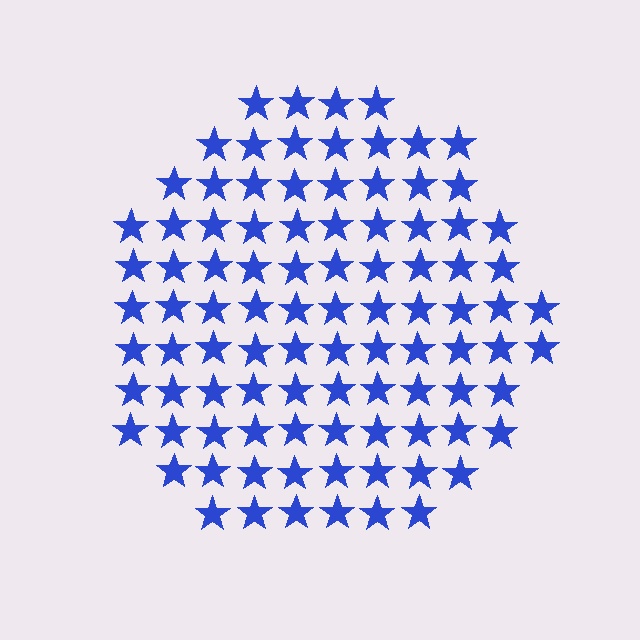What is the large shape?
The large shape is a circle.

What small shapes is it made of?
It is made of small stars.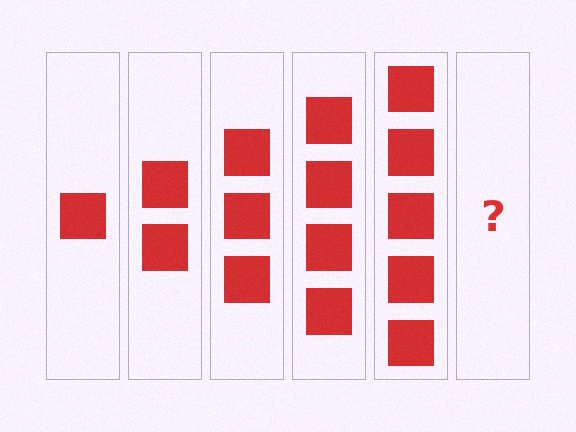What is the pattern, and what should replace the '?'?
The pattern is that each step adds one more square. The '?' should be 6 squares.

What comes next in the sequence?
The next element should be 6 squares.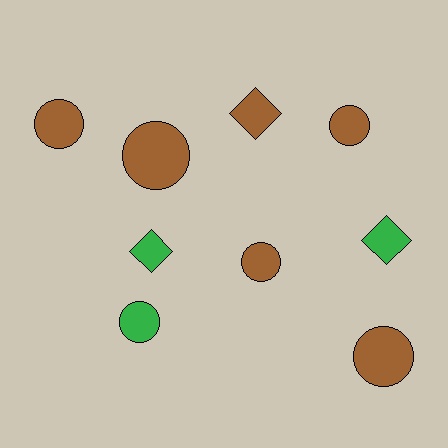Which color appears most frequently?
Brown, with 6 objects.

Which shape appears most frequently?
Circle, with 6 objects.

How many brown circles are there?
There are 5 brown circles.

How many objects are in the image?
There are 9 objects.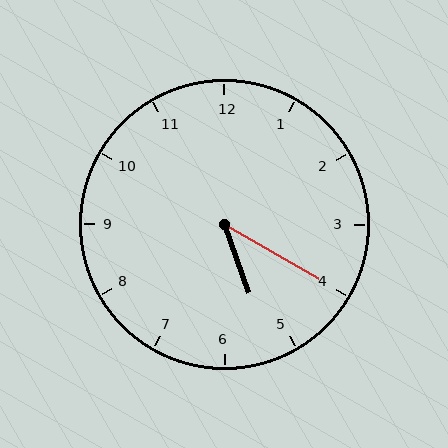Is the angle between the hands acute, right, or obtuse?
It is acute.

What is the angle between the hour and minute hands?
Approximately 40 degrees.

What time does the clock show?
5:20.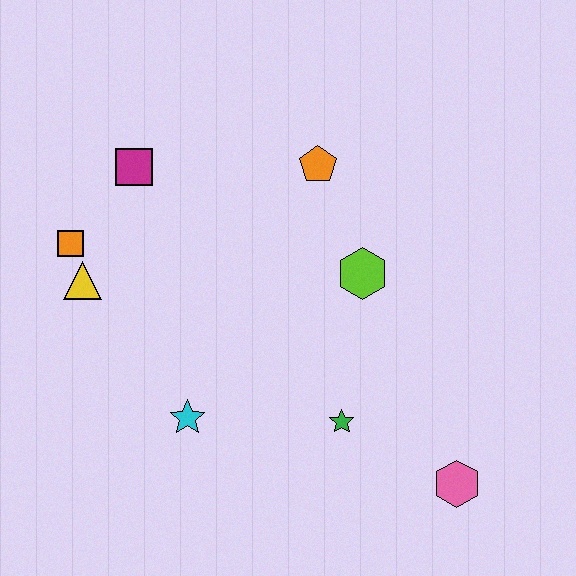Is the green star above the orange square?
No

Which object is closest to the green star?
The pink hexagon is closest to the green star.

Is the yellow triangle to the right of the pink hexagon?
No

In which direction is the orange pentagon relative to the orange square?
The orange pentagon is to the right of the orange square.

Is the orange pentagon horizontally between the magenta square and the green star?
Yes